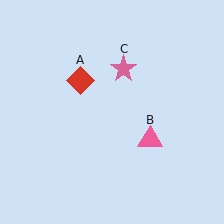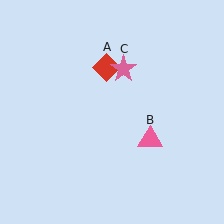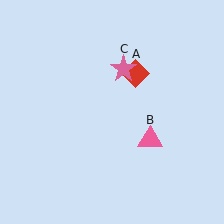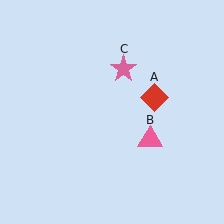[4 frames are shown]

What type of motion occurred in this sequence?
The red diamond (object A) rotated clockwise around the center of the scene.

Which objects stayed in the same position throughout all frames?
Pink triangle (object B) and pink star (object C) remained stationary.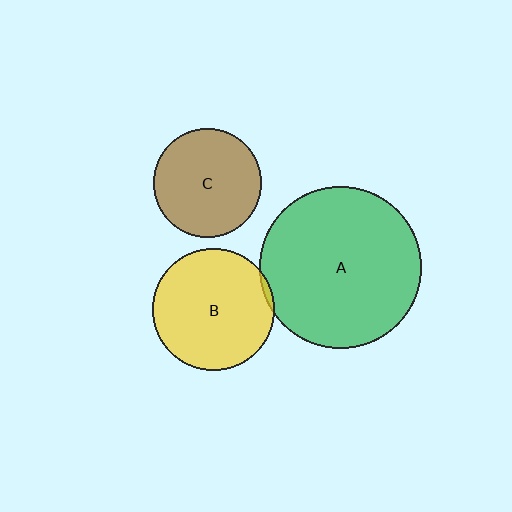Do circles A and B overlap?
Yes.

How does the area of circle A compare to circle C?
Approximately 2.2 times.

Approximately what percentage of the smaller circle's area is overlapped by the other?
Approximately 5%.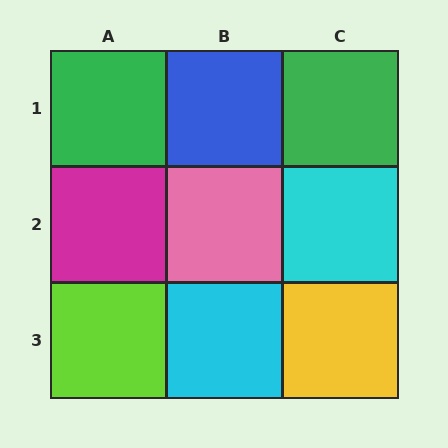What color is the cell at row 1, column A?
Green.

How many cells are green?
2 cells are green.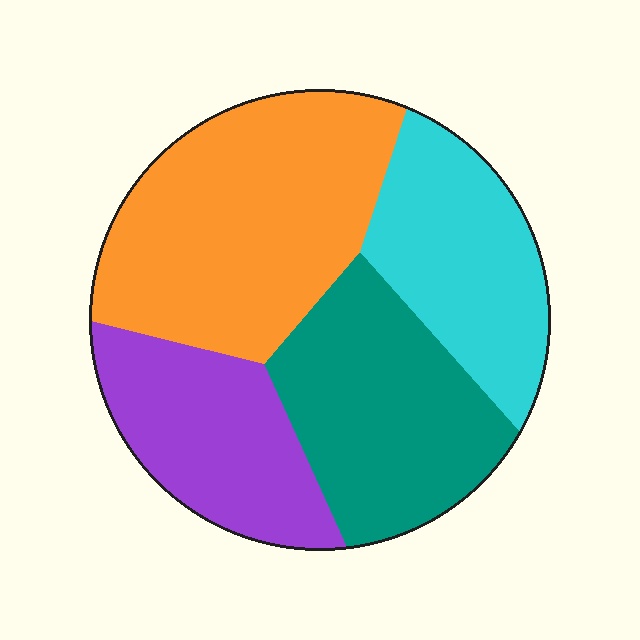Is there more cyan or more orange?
Orange.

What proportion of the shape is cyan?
Cyan takes up less than a quarter of the shape.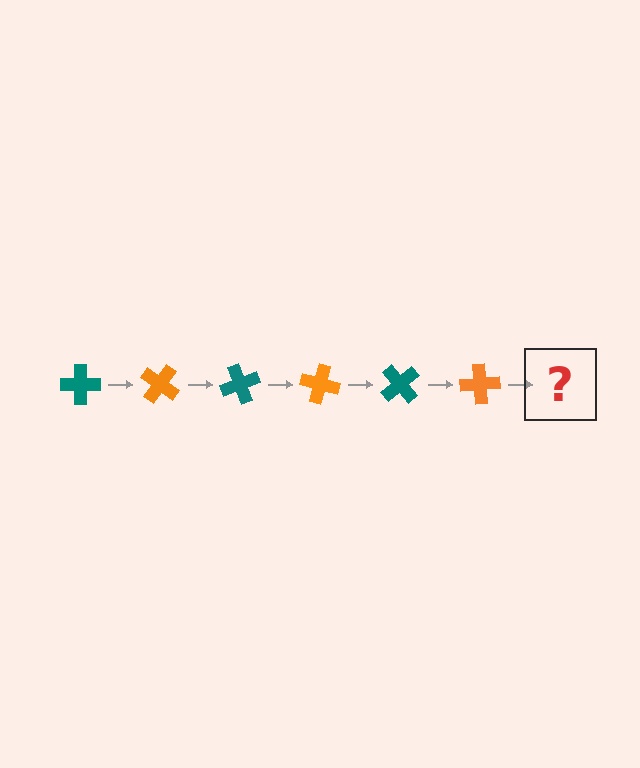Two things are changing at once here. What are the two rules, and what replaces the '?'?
The two rules are that it rotates 35 degrees each step and the color cycles through teal and orange. The '?' should be a teal cross, rotated 210 degrees from the start.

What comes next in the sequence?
The next element should be a teal cross, rotated 210 degrees from the start.